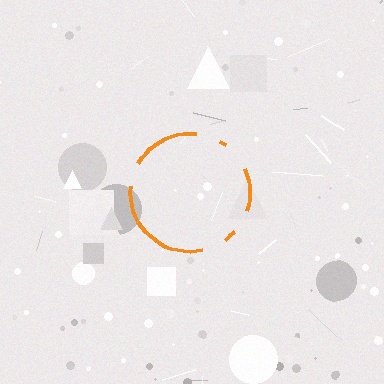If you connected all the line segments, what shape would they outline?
They would outline a circle.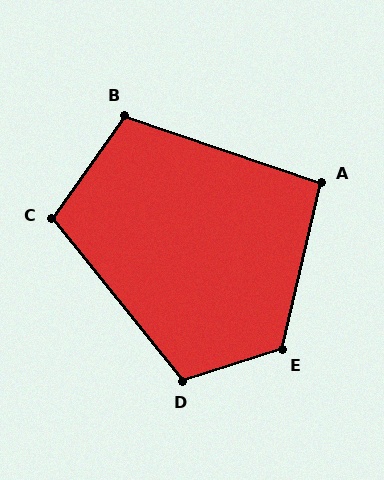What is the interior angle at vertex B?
Approximately 106 degrees (obtuse).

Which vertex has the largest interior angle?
E, at approximately 121 degrees.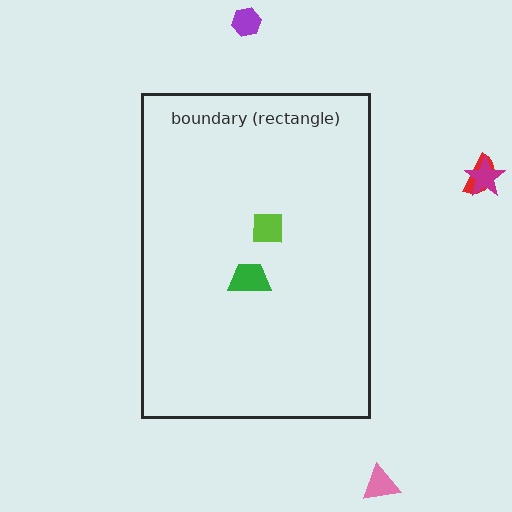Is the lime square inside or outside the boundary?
Inside.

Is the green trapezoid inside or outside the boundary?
Inside.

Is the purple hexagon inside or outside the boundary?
Outside.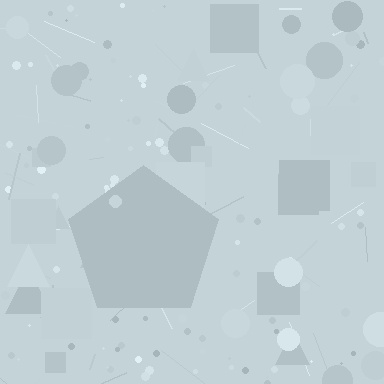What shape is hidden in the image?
A pentagon is hidden in the image.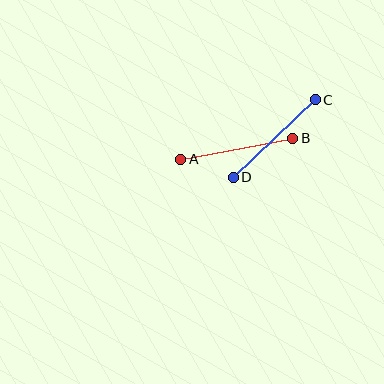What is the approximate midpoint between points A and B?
The midpoint is at approximately (237, 149) pixels.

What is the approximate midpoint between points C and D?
The midpoint is at approximately (274, 139) pixels.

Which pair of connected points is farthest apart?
Points A and B are farthest apart.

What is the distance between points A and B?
The distance is approximately 114 pixels.